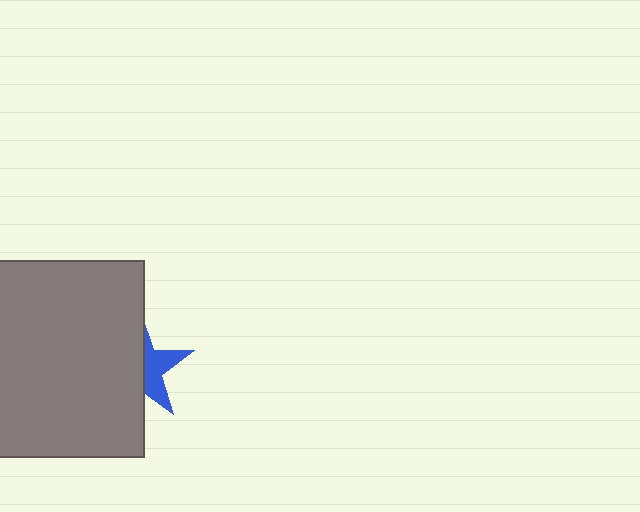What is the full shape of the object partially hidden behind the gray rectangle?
The partially hidden object is a blue star.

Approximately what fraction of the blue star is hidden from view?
Roughly 60% of the blue star is hidden behind the gray rectangle.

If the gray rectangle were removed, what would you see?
You would see the complete blue star.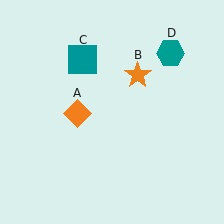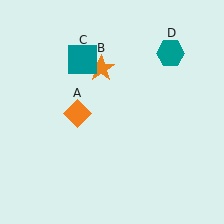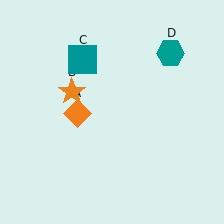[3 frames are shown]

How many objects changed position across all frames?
1 object changed position: orange star (object B).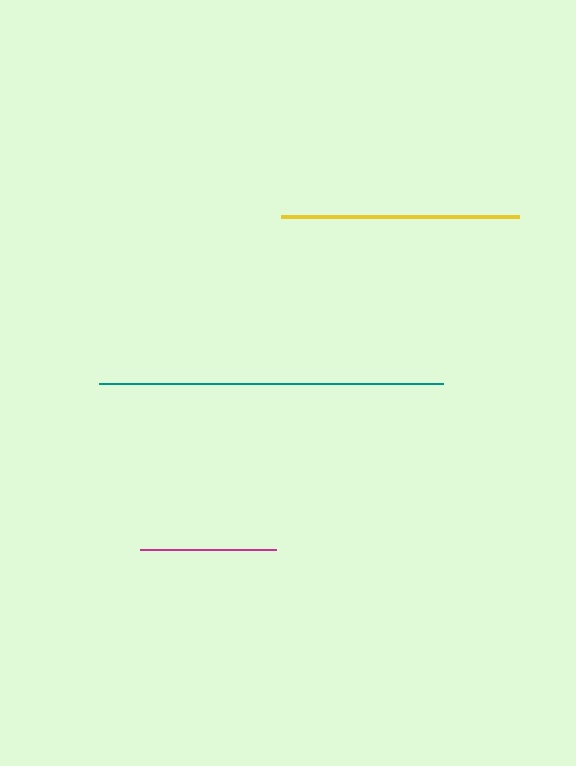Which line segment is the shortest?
The magenta line is the shortest at approximately 136 pixels.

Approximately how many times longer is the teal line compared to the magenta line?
The teal line is approximately 2.5 times the length of the magenta line.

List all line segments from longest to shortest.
From longest to shortest: teal, yellow, magenta.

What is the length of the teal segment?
The teal segment is approximately 344 pixels long.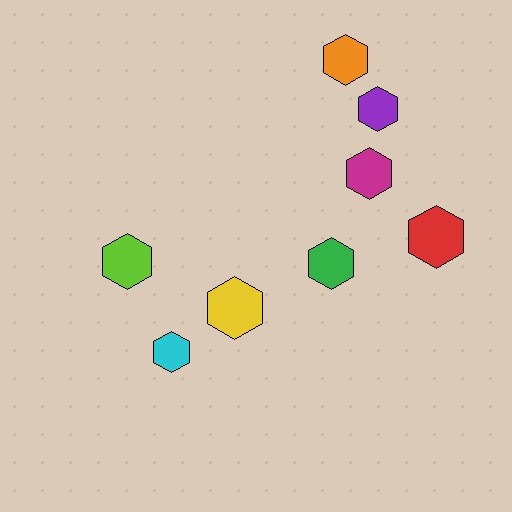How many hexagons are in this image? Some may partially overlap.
There are 8 hexagons.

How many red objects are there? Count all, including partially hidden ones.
There is 1 red object.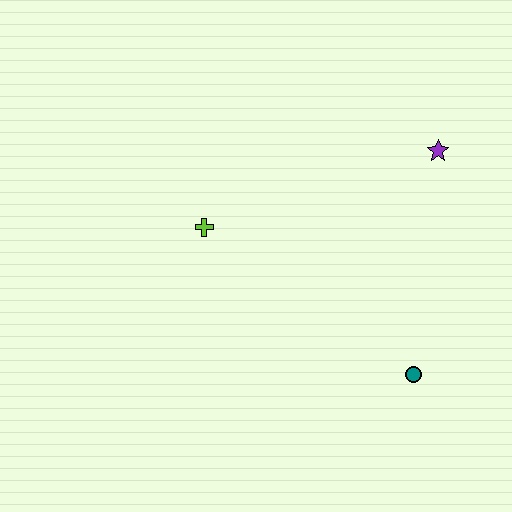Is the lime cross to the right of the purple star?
No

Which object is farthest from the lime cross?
The teal circle is farthest from the lime cross.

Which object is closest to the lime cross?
The purple star is closest to the lime cross.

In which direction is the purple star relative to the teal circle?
The purple star is above the teal circle.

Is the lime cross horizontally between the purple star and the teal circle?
No